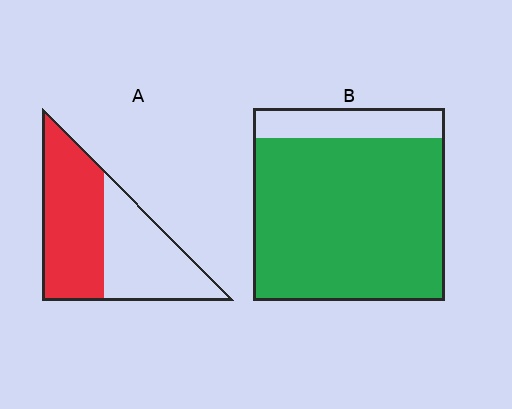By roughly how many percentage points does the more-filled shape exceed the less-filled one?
By roughly 30 percentage points (B over A).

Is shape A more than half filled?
Yes.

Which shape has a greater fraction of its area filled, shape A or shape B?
Shape B.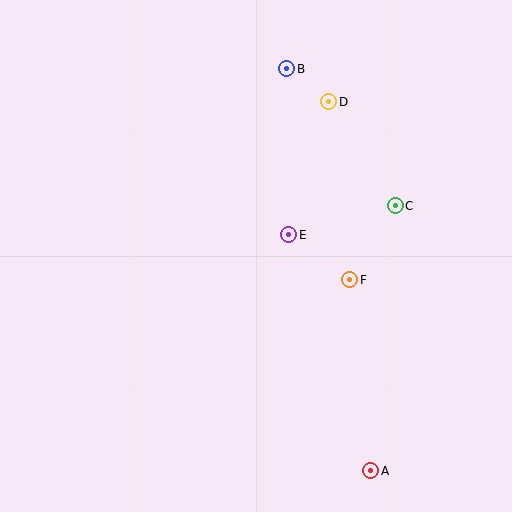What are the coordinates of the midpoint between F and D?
The midpoint between F and D is at (339, 191).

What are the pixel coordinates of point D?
Point D is at (329, 102).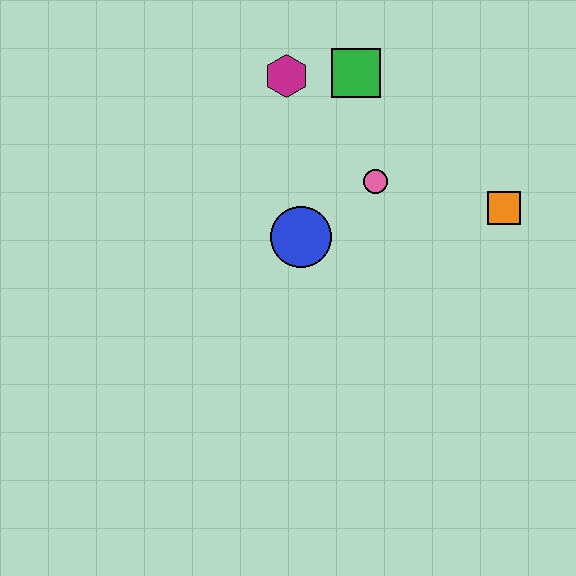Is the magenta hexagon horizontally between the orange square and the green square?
No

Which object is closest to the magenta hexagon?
The green square is closest to the magenta hexagon.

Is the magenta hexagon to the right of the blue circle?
No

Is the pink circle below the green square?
Yes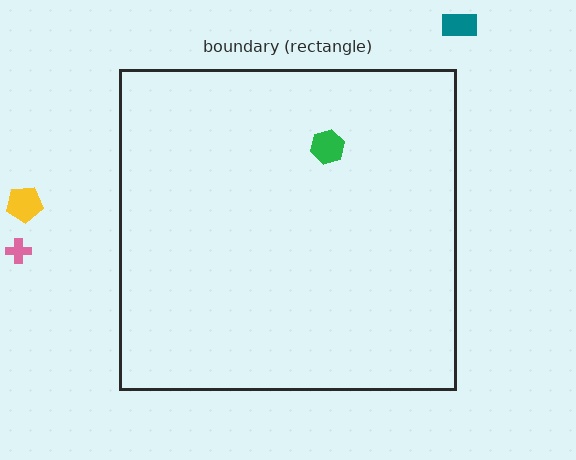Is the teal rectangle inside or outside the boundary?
Outside.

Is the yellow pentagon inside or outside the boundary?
Outside.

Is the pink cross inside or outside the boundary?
Outside.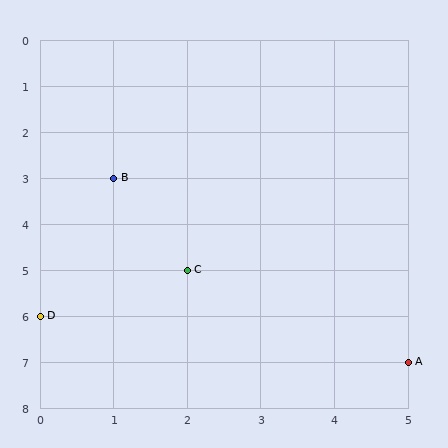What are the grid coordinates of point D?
Point D is at grid coordinates (0, 6).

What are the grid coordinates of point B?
Point B is at grid coordinates (1, 3).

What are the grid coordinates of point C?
Point C is at grid coordinates (2, 5).